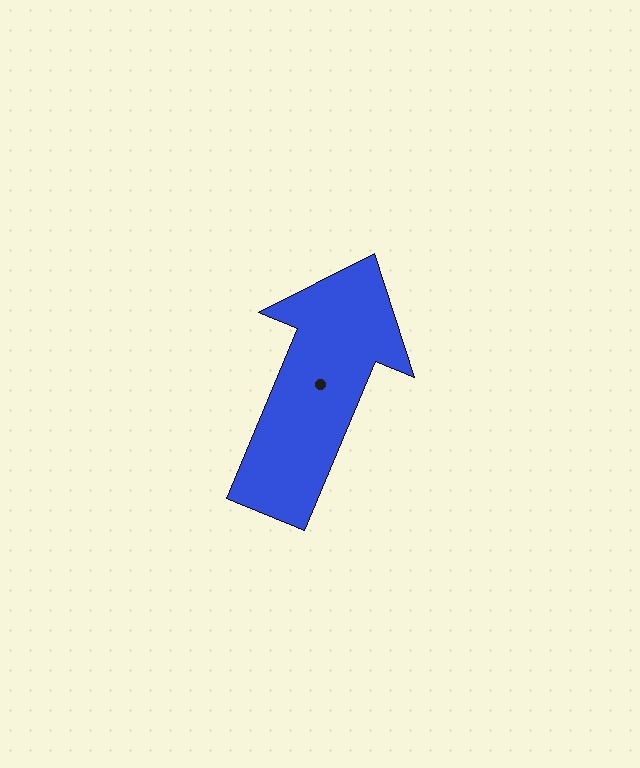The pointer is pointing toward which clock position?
Roughly 1 o'clock.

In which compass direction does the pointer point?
Northeast.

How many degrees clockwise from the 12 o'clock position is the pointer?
Approximately 23 degrees.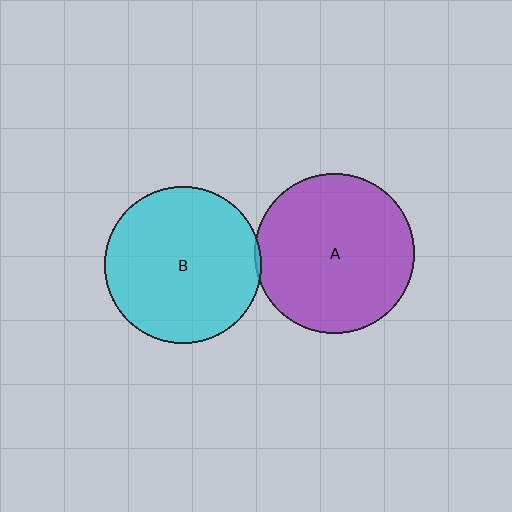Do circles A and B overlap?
Yes.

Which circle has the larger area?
Circle A (purple).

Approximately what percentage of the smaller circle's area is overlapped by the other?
Approximately 5%.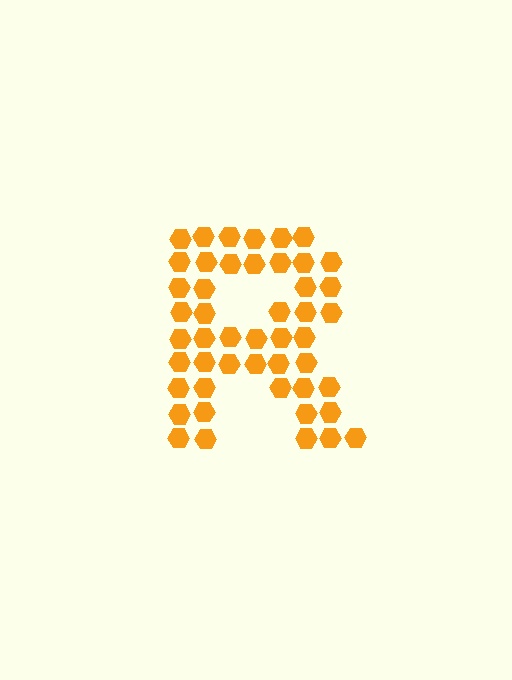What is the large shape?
The large shape is the letter R.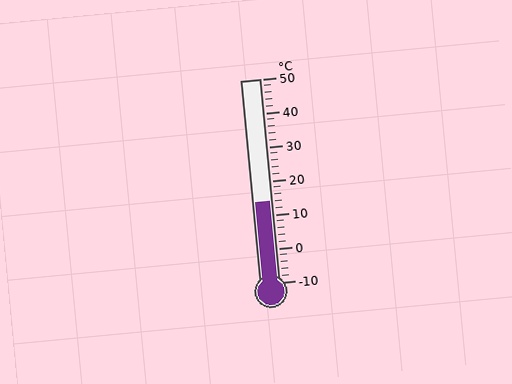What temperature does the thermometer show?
The thermometer shows approximately 14°C.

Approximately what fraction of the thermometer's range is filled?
The thermometer is filled to approximately 40% of its range.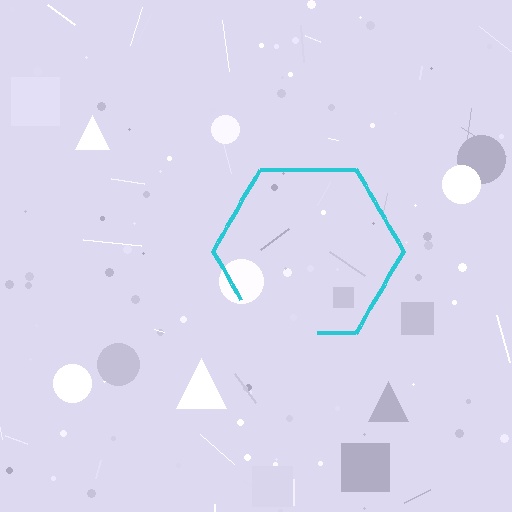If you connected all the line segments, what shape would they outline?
They would outline a hexagon.